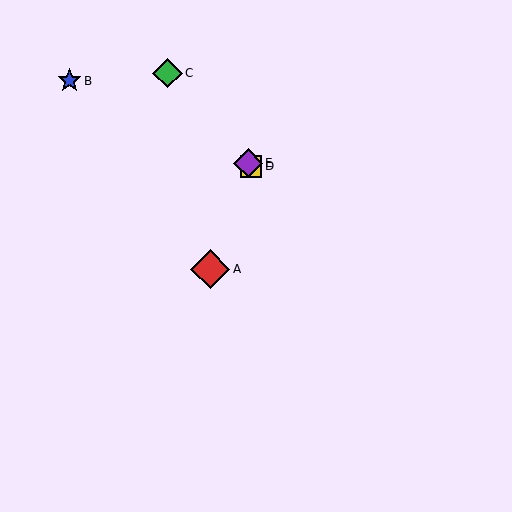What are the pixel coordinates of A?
Object A is at (210, 269).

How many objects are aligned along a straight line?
3 objects (C, D, E) are aligned along a straight line.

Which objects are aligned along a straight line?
Objects C, D, E are aligned along a straight line.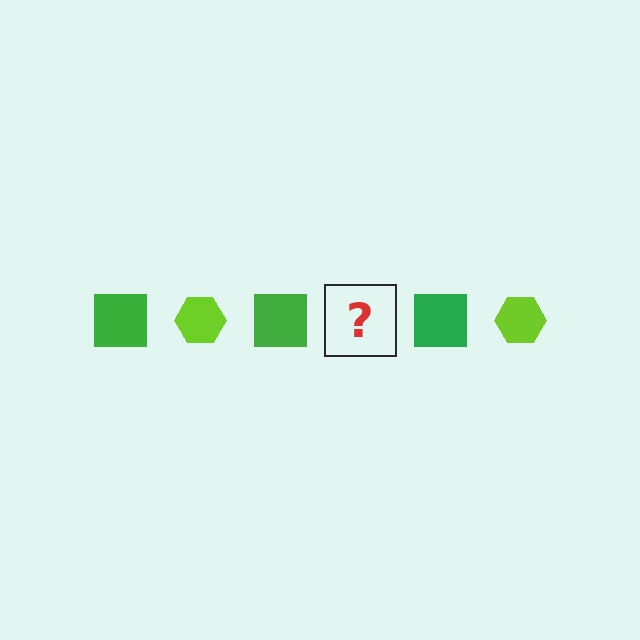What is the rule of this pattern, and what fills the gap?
The rule is that the pattern alternates between green square and lime hexagon. The gap should be filled with a lime hexagon.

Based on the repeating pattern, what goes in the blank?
The blank should be a lime hexagon.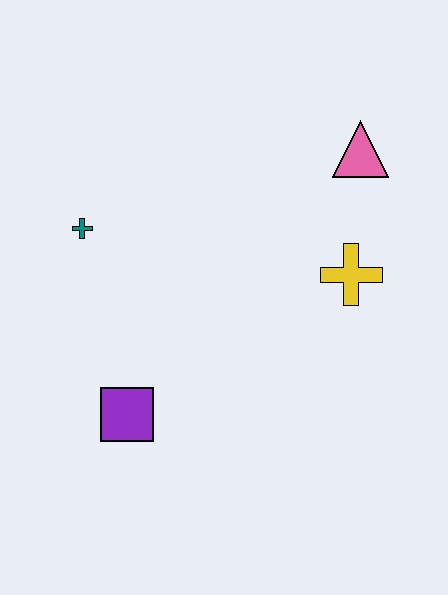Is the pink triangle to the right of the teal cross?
Yes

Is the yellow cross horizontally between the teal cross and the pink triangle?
Yes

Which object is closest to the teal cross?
The purple square is closest to the teal cross.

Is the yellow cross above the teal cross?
No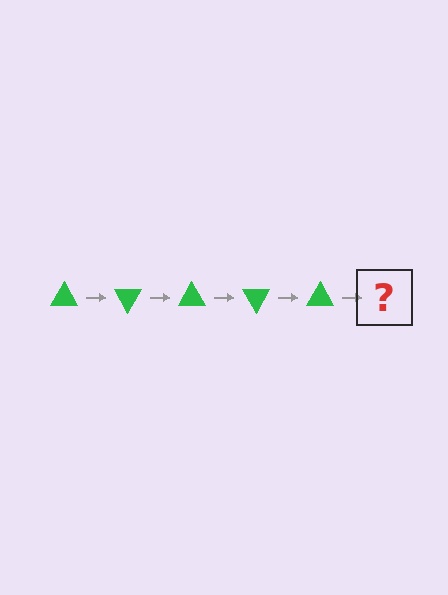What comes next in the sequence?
The next element should be a green triangle rotated 300 degrees.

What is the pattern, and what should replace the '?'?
The pattern is that the triangle rotates 60 degrees each step. The '?' should be a green triangle rotated 300 degrees.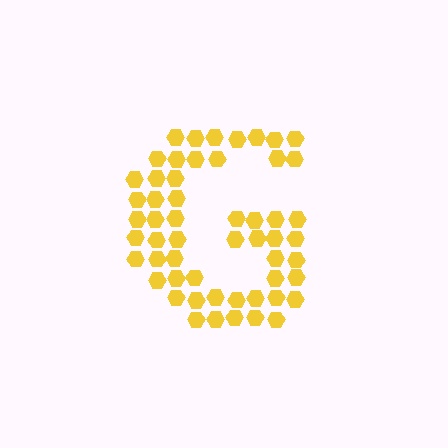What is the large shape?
The large shape is the letter G.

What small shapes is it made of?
It is made of small hexagons.